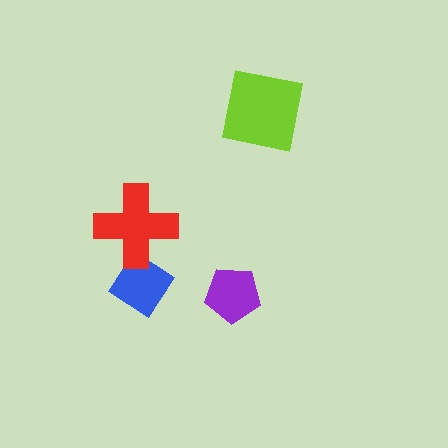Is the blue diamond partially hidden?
Yes, it is partially covered by another shape.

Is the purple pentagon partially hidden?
No, no other shape covers it.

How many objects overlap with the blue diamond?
1 object overlaps with the blue diamond.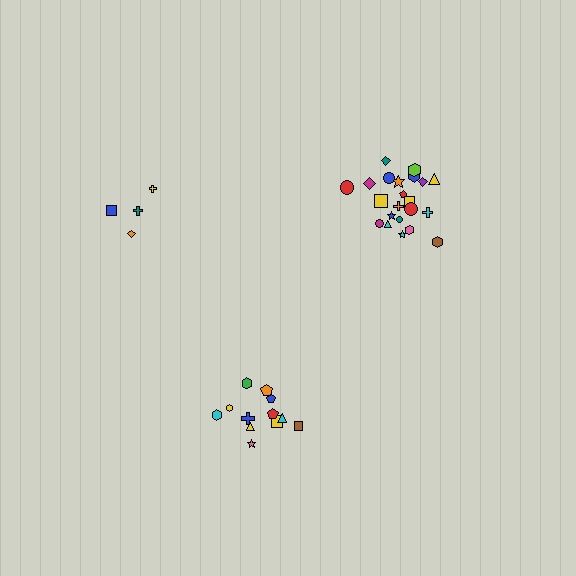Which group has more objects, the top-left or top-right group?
The top-right group.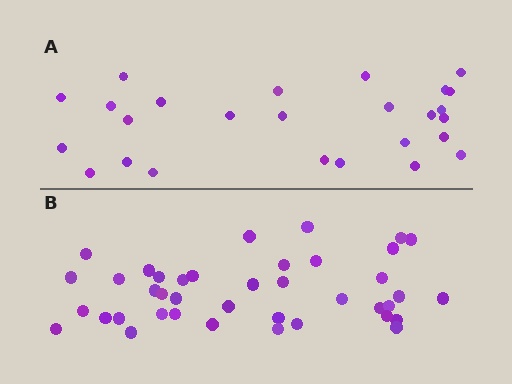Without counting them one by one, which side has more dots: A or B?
Region B (the bottom region) has more dots.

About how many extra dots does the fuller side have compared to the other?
Region B has approximately 15 more dots than region A.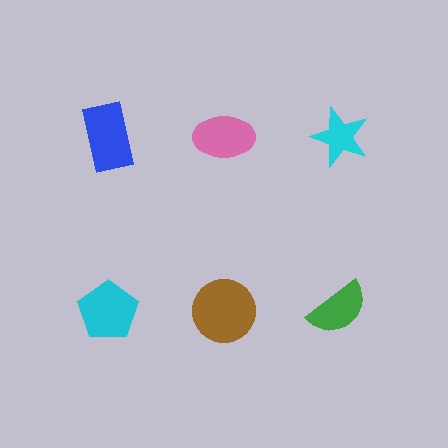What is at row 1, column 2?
A pink ellipse.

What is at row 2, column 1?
A cyan pentagon.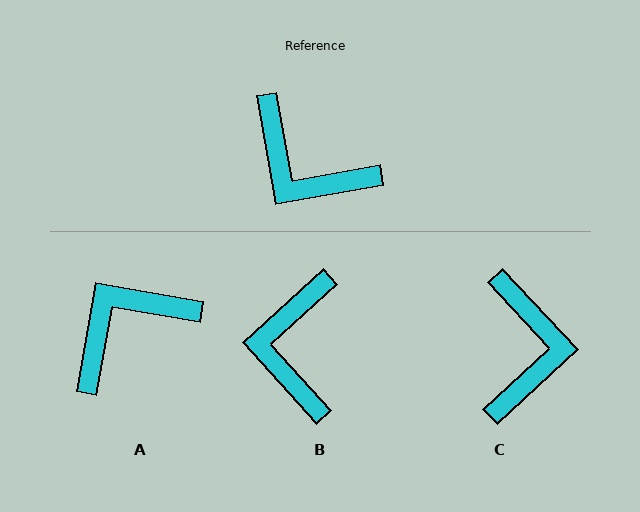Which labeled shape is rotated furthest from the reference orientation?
C, about 123 degrees away.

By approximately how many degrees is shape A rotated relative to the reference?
Approximately 110 degrees clockwise.